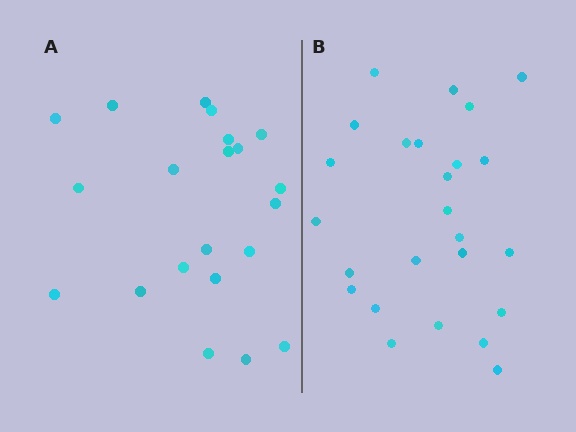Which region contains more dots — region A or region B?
Region B (the right region) has more dots.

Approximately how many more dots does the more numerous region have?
Region B has about 4 more dots than region A.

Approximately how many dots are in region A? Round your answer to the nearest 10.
About 20 dots. (The exact count is 21, which rounds to 20.)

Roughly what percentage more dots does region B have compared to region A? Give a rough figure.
About 20% more.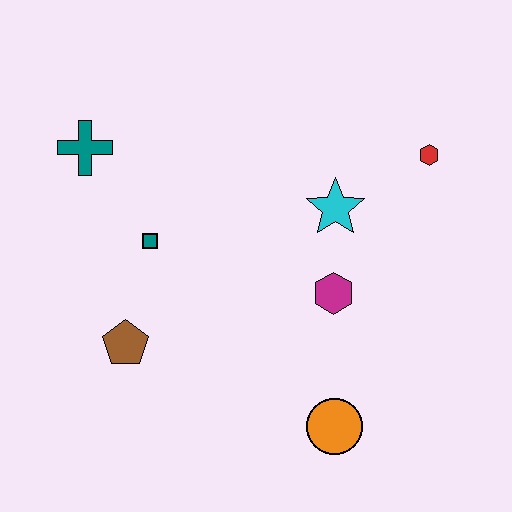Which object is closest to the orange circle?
The magenta hexagon is closest to the orange circle.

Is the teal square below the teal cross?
Yes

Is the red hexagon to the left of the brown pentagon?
No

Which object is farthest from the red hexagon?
The brown pentagon is farthest from the red hexagon.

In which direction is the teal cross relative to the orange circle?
The teal cross is above the orange circle.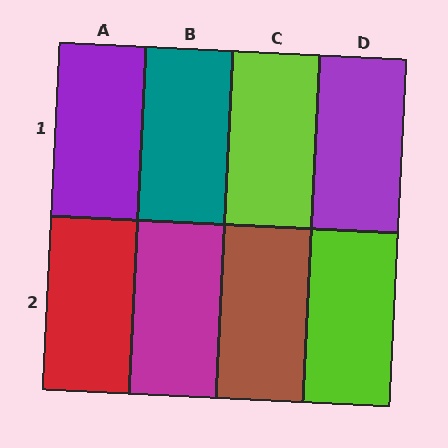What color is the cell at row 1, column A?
Purple.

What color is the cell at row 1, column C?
Lime.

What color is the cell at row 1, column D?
Purple.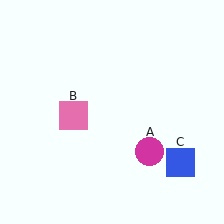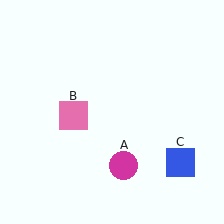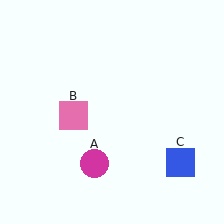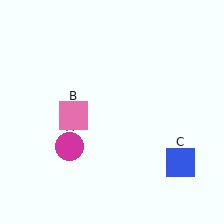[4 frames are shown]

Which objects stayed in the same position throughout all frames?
Pink square (object B) and blue square (object C) remained stationary.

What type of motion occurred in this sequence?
The magenta circle (object A) rotated clockwise around the center of the scene.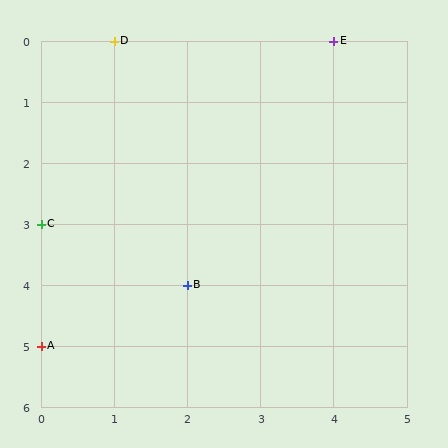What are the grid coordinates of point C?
Point C is at grid coordinates (0, 3).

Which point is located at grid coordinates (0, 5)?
Point A is at (0, 5).